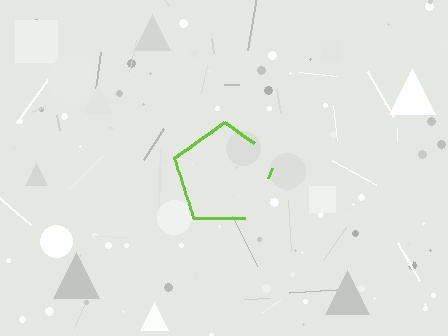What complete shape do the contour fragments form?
The contour fragments form a pentagon.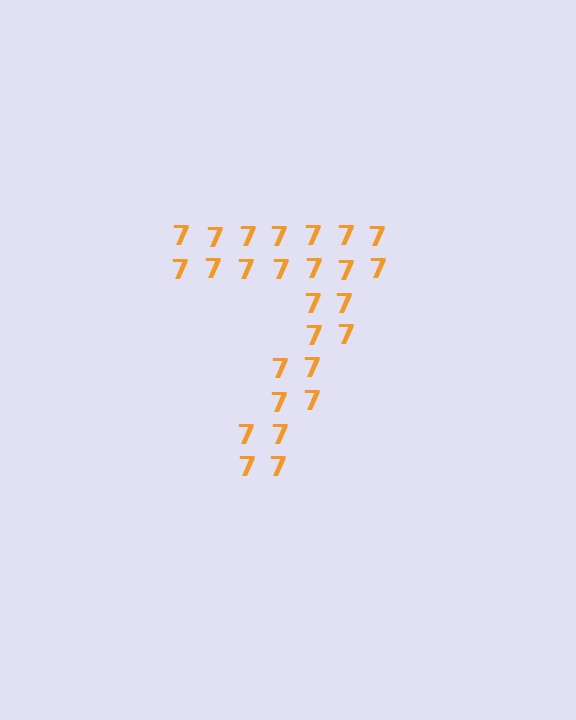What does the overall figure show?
The overall figure shows the digit 7.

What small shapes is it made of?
It is made of small digit 7's.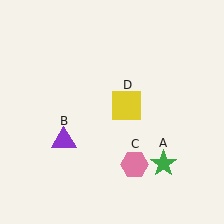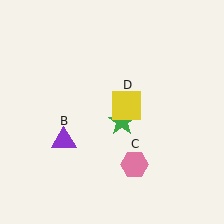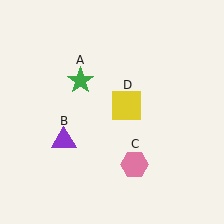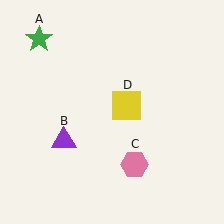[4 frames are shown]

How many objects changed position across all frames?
1 object changed position: green star (object A).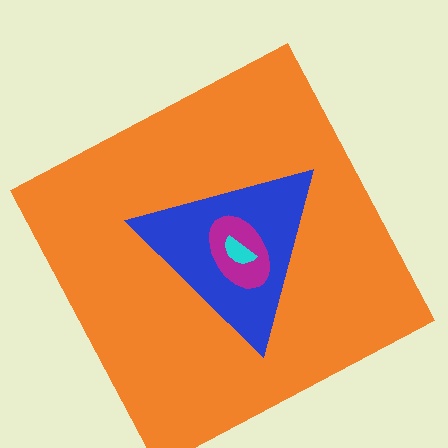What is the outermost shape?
The orange square.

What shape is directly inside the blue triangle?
The magenta ellipse.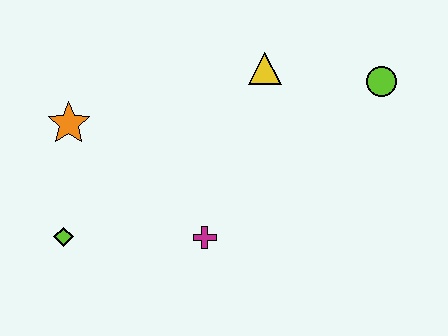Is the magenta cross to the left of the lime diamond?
No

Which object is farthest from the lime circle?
The lime diamond is farthest from the lime circle.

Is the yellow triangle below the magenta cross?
No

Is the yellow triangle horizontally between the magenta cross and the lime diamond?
No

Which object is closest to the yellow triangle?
The lime circle is closest to the yellow triangle.